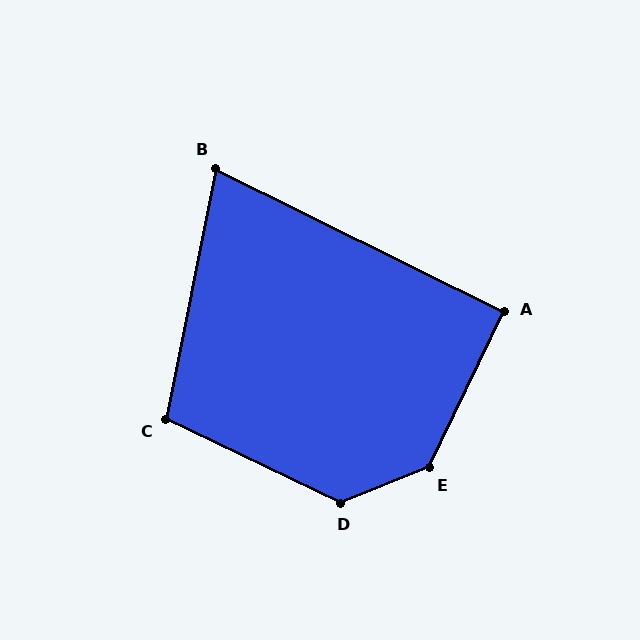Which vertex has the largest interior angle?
E, at approximately 137 degrees.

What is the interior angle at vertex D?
Approximately 133 degrees (obtuse).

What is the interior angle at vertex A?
Approximately 91 degrees (approximately right).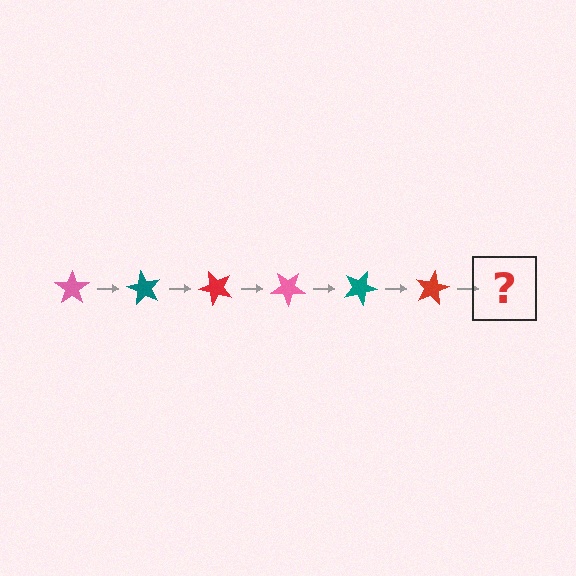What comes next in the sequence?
The next element should be a pink star, rotated 360 degrees from the start.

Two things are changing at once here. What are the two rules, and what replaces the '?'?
The two rules are that it rotates 60 degrees each step and the color cycles through pink, teal, and red. The '?' should be a pink star, rotated 360 degrees from the start.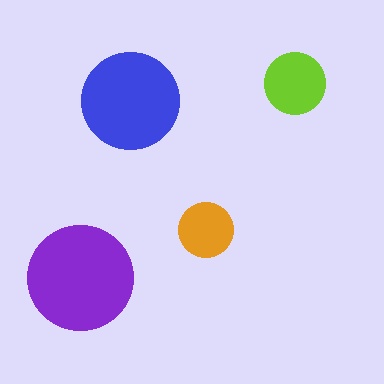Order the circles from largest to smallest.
the purple one, the blue one, the lime one, the orange one.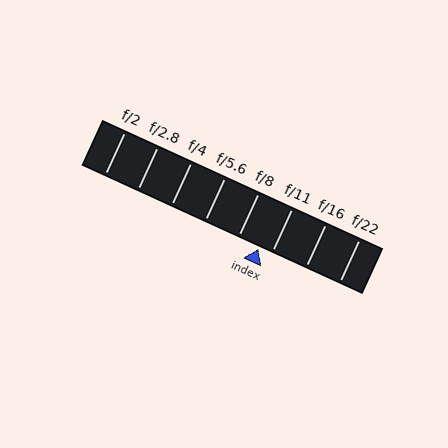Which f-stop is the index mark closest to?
The index mark is closest to f/11.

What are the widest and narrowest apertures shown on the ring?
The widest aperture shown is f/2 and the narrowest is f/22.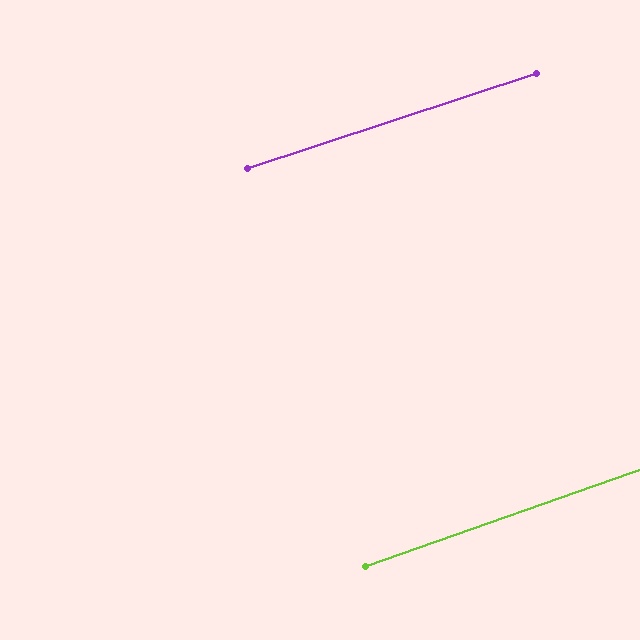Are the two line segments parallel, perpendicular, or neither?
Parallel — their directions differ by only 1.2°.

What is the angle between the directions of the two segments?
Approximately 1 degree.